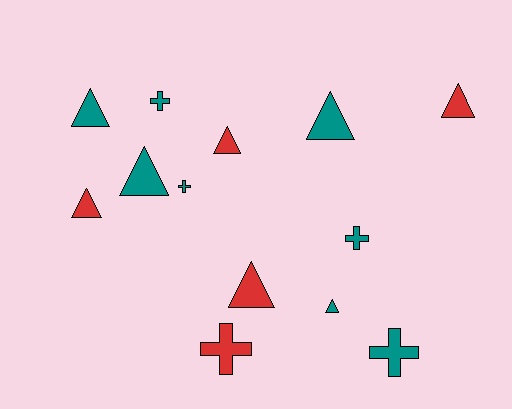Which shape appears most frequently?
Triangle, with 8 objects.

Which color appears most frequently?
Teal, with 8 objects.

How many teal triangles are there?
There are 4 teal triangles.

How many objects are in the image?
There are 13 objects.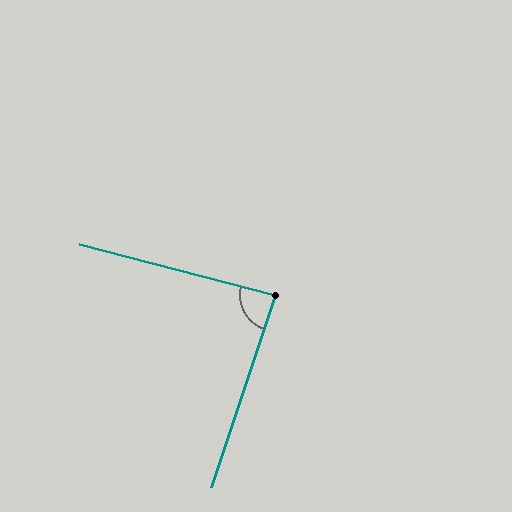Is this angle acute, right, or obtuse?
It is approximately a right angle.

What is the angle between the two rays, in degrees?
Approximately 86 degrees.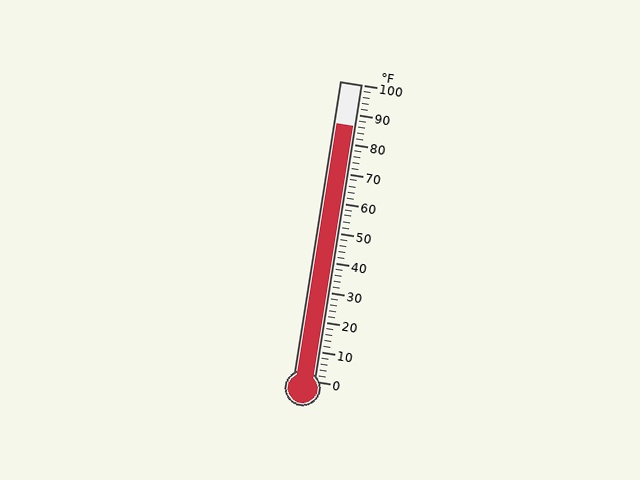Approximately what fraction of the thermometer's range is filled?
The thermometer is filled to approximately 85% of its range.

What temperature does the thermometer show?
The thermometer shows approximately 86°F.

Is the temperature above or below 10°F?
The temperature is above 10°F.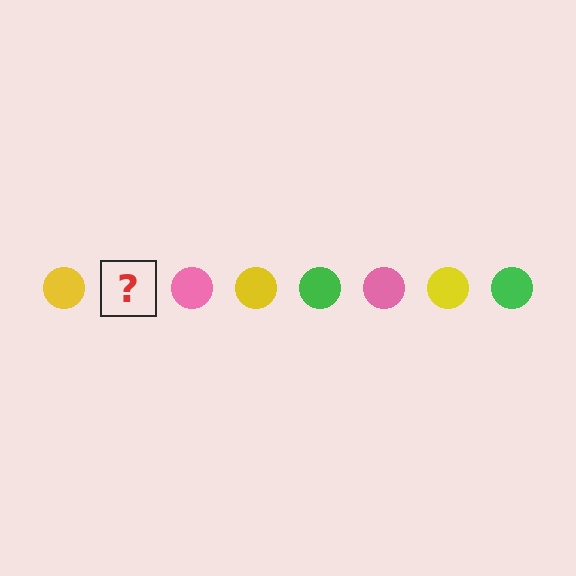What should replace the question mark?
The question mark should be replaced with a green circle.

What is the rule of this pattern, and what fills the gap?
The rule is that the pattern cycles through yellow, green, pink circles. The gap should be filled with a green circle.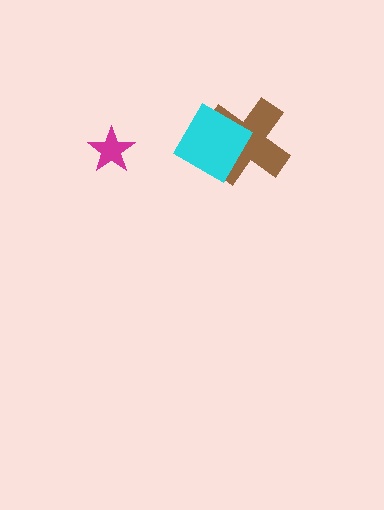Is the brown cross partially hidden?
Yes, it is partially covered by another shape.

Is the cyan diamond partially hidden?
No, no other shape covers it.